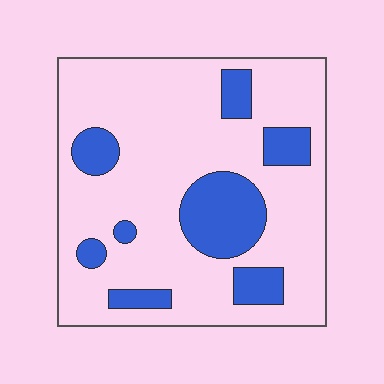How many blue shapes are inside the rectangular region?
8.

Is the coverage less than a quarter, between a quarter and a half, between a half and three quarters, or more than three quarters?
Less than a quarter.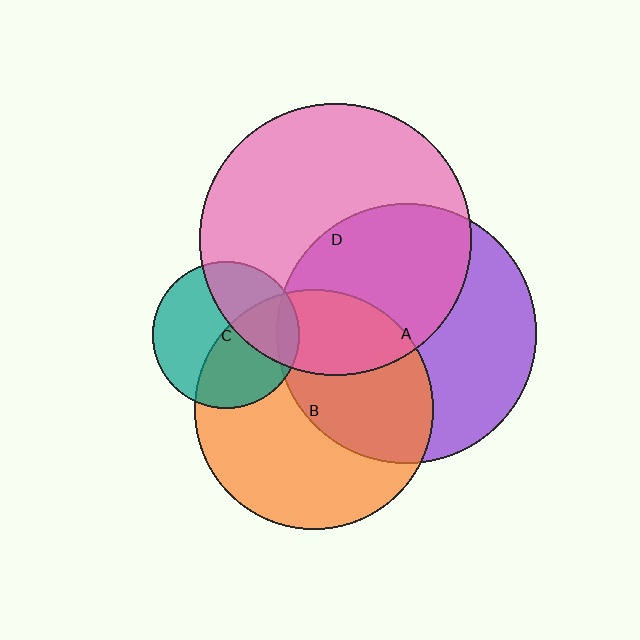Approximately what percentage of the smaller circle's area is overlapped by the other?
Approximately 10%.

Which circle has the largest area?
Circle D (pink).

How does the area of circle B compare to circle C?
Approximately 2.7 times.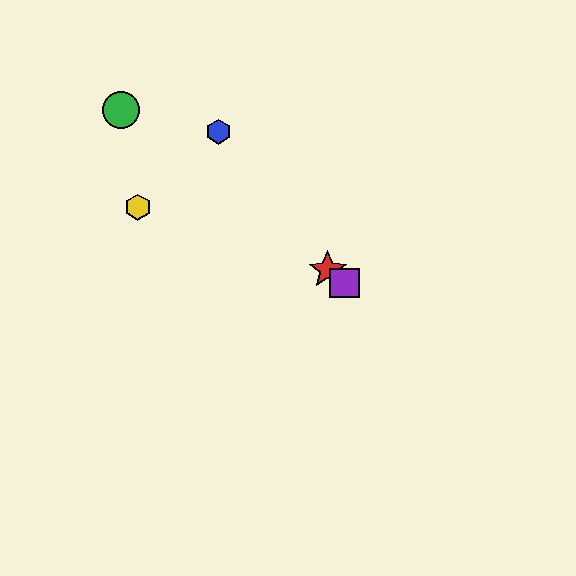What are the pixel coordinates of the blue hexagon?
The blue hexagon is at (219, 132).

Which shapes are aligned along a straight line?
The red star, the green circle, the purple square are aligned along a straight line.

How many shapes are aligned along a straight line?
3 shapes (the red star, the green circle, the purple square) are aligned along a straight line.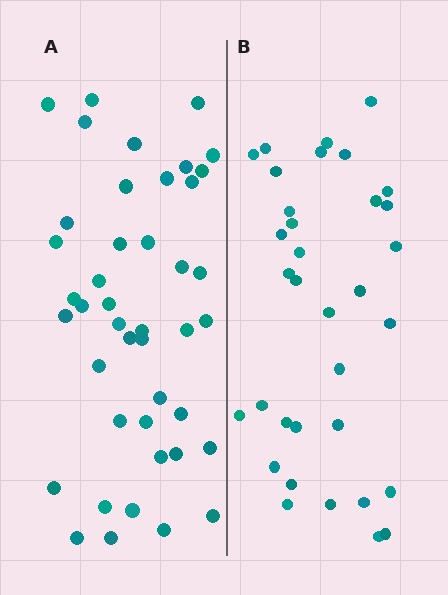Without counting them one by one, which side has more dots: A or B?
Region A (the left region) has more dots.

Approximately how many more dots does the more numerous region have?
Region A has roughly 8 or so more dots than region B.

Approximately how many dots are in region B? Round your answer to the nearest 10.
About 30 dots. (The exact count is 34, which rounds to 30.)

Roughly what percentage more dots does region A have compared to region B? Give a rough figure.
About 25% more.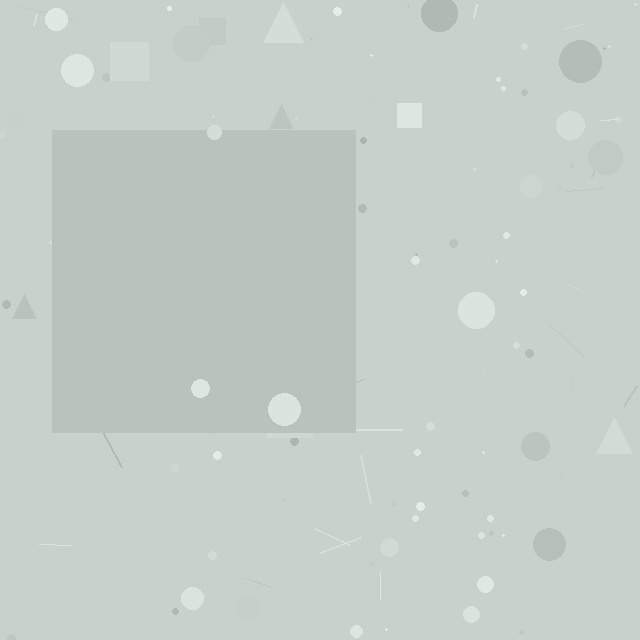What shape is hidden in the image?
A square is hidden in the image.